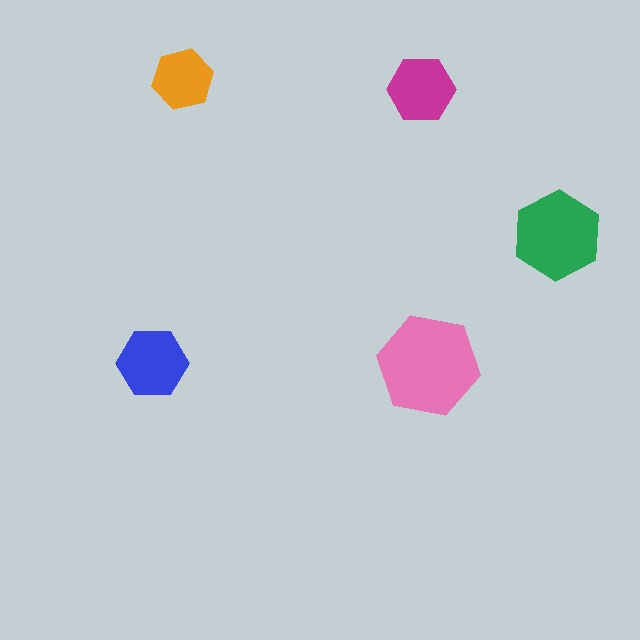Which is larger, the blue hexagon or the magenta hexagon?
The blue one.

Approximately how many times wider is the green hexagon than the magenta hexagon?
About 1.5 times wider.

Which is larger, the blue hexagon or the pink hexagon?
The pink one.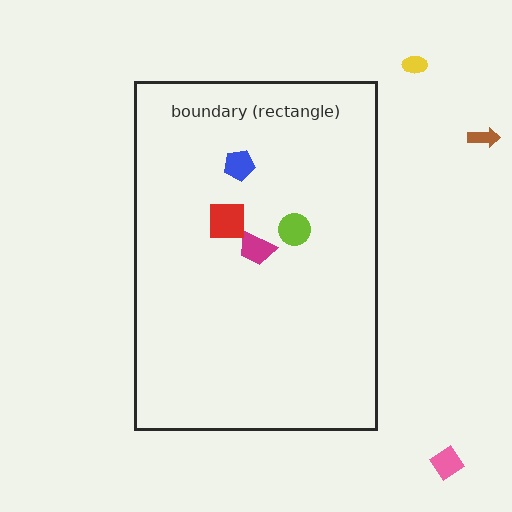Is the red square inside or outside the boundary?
Inside.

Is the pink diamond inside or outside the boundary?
Outside.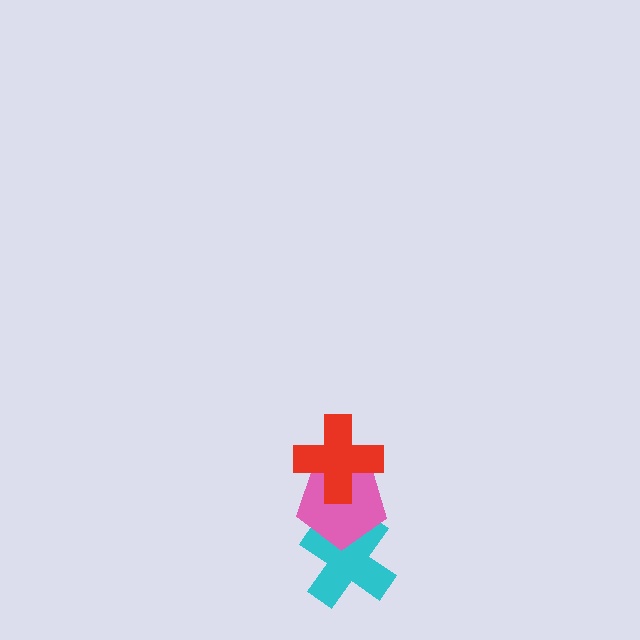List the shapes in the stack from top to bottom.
From top to bottom: the red cross, the pink pentagon, the cyan cross.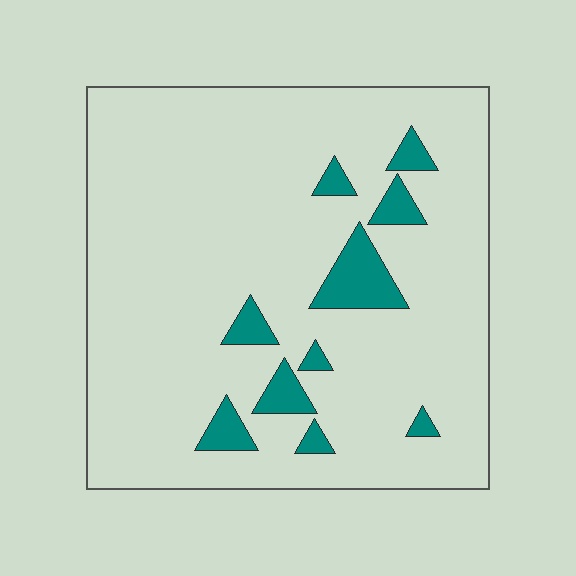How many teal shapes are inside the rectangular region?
10.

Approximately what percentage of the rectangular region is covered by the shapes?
Approximately 10%.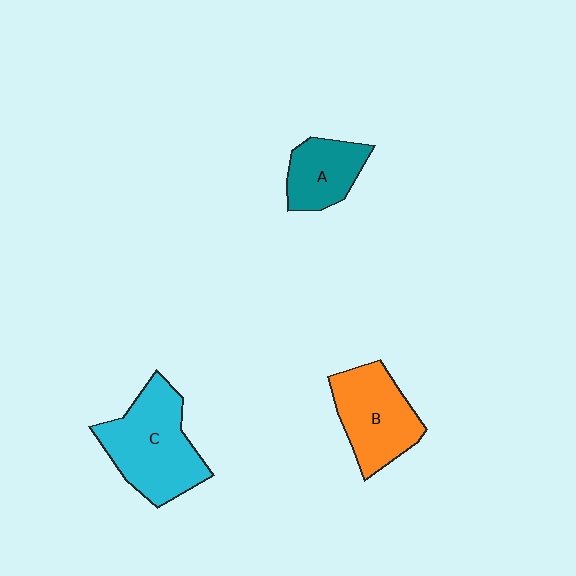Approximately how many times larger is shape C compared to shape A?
Approximately 1.8 times.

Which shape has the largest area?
Shape C (cyan).